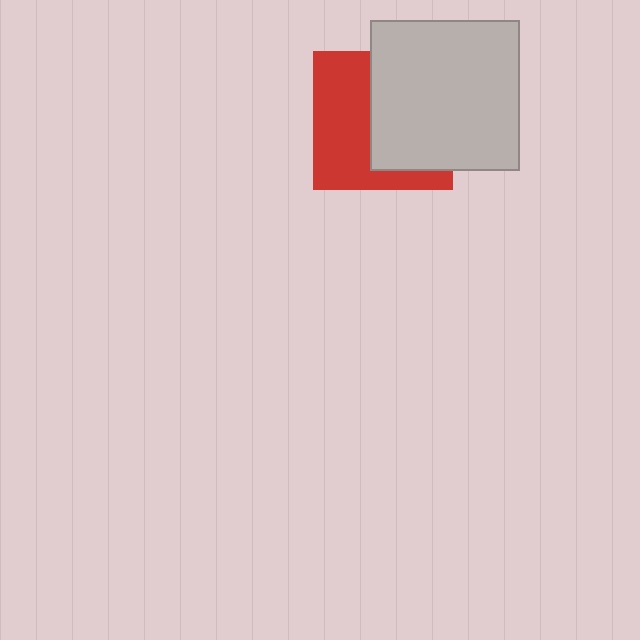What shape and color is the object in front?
The object in front is a light gray square.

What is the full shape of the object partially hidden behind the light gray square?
The partially hidden object is a red square.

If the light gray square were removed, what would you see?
You would see the complete red square.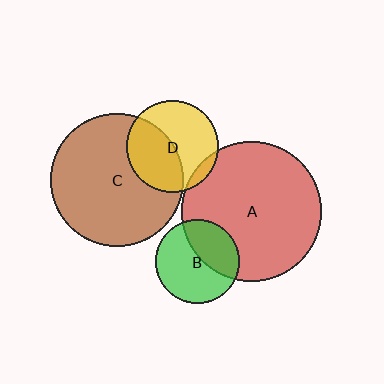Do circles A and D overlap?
Yes.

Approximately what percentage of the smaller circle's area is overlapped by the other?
Approximately 5%.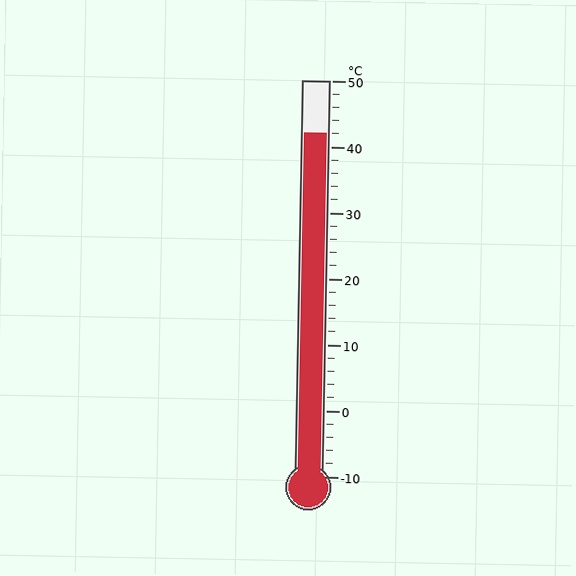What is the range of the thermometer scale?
The thermometer scale ranges from -10°C to 50°C.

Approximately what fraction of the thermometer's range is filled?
The thermometer is filled to approximately 85% of its range.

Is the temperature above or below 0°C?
The temperature is above 0°C.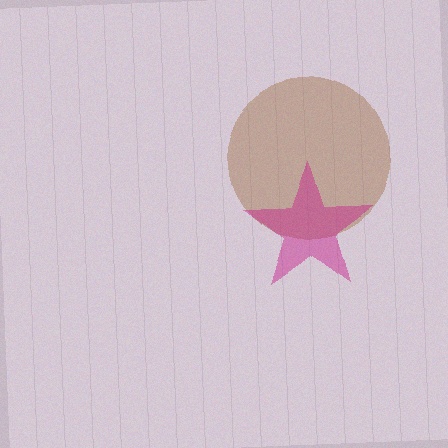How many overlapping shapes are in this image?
There are 2 overlapping shapes in the image.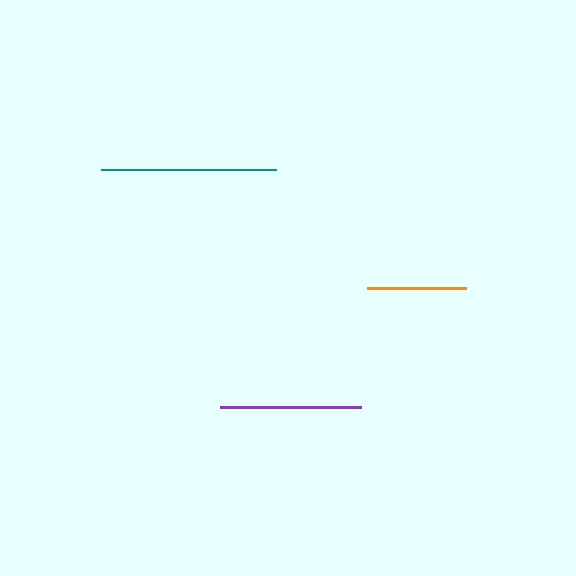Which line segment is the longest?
The teal line is the longest at approximately 175 pixels.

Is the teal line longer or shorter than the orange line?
The teal line is longer than the orange line.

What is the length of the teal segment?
The teal segment is approximately 175 pixels long.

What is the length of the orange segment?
The orange segment is approximately 99 pixels long.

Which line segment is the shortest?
The orange line is the shortest at approximately 99 pixels.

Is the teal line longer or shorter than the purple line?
The teal line is longer than the purple line.